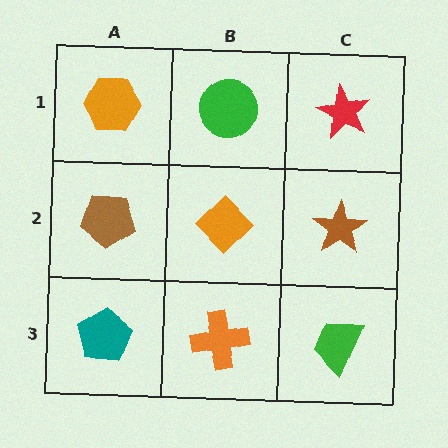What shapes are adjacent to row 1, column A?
A brown pentagon (row 2, column A), a green circle (row 1, column B).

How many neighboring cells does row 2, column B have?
4.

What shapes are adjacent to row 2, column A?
An orange hexagon (row 1, column A), a teal pentagon (row 3, column A), an orange diamond (row 2, column B).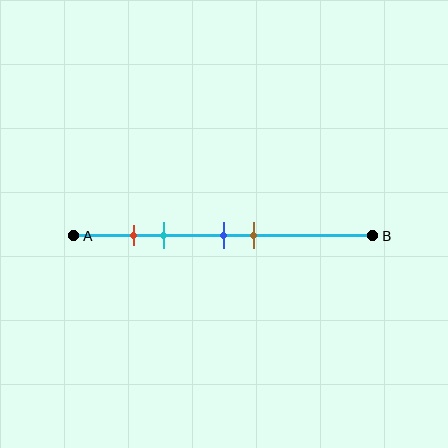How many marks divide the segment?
There are 4 marks dividing the segment.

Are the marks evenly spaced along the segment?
No, the marks are not evenly spaced.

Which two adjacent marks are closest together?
The red and cyan marks are the closest adjacent pair.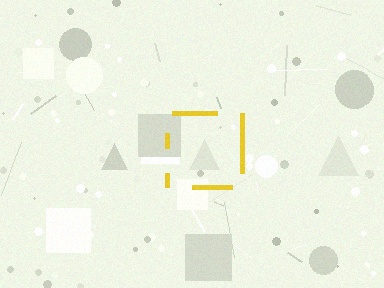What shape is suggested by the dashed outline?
The dashed outline suggests a square.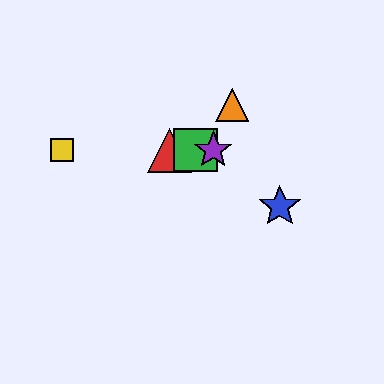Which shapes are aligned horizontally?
The red triangle, the green square, the yellow square, the purple star are aligned horizontally.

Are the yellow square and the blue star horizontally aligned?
No, the yellow square is at y≈150 and the blue star is at y≈207.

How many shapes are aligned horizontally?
4 shapes (the red triangle, the green square, the yellow square, the purple star) are aligned horizontally.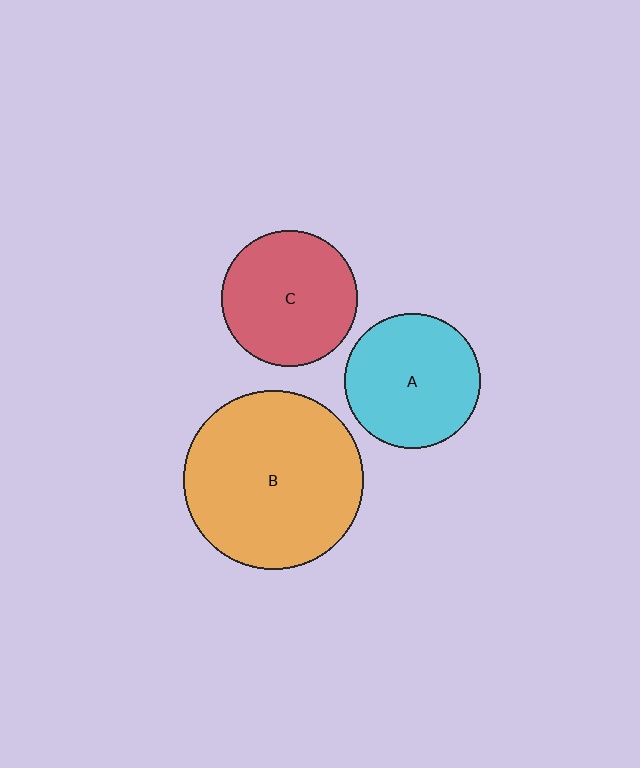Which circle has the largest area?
Circle B (orange).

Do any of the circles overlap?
No, none of the circles overlap.